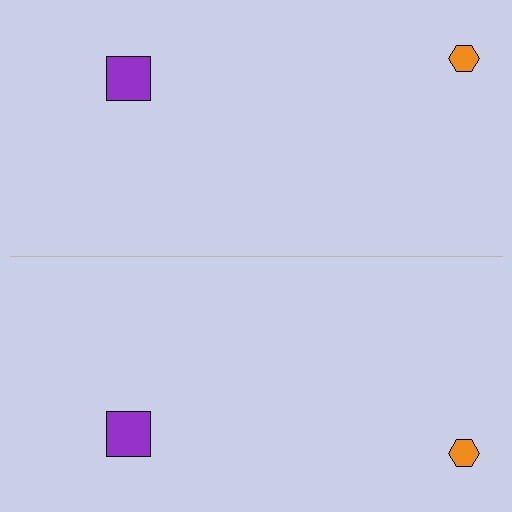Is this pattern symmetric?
Yes, this pattern has bilateral (reflection) symmetry.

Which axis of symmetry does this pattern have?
The pattern has a horizontal axis of symmetry running through the center of the image.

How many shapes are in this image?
There are 4 shapes in this image.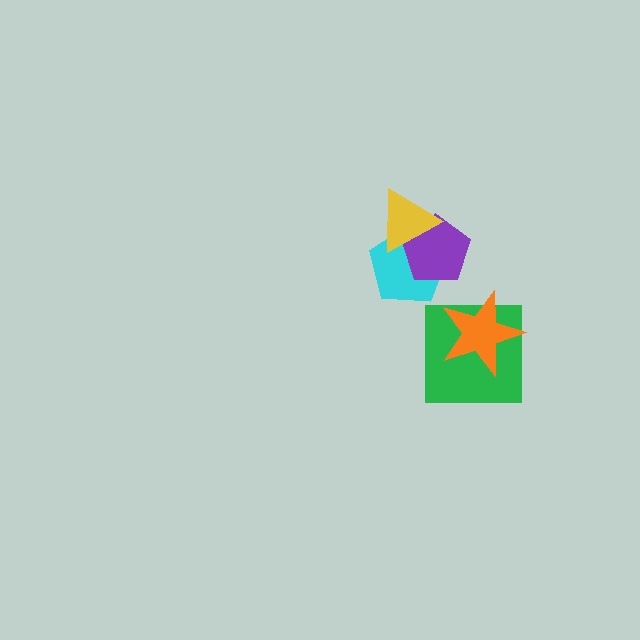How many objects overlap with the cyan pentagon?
2 objects overlap with the cyan pentagon.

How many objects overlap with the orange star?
1 object overlaps with the orange star.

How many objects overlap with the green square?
1 object overlaps with the green square.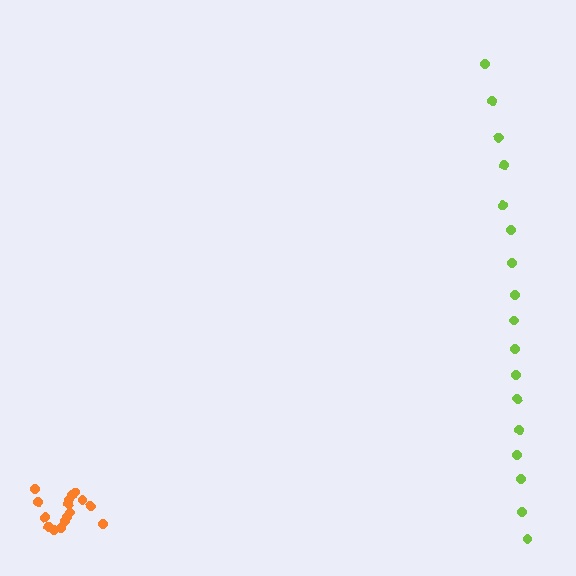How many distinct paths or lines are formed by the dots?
There are 2 distinct paths.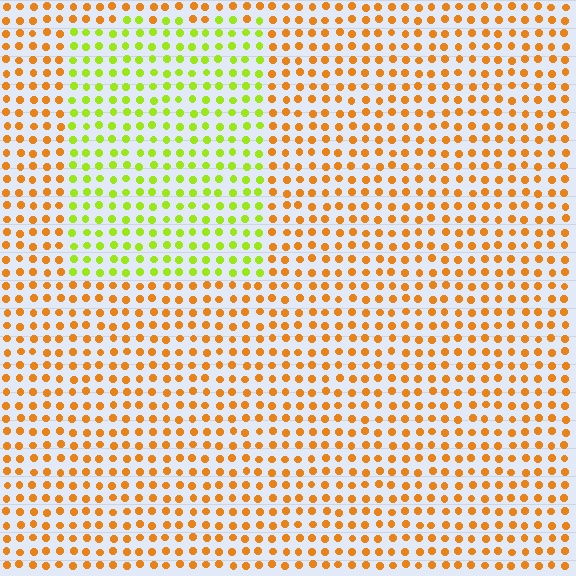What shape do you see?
I see a rectangle.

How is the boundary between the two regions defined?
The boundary is defined purely by a slight shift in hue (about 52 degrees). Spacing, size, and orientation are identical on both sides.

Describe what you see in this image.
The image is filled with small orange elements in a uniform arrangement. A rectangle-shaped region is visible where the elements are tinted to a slightly different hue, forming a subtle color boundary.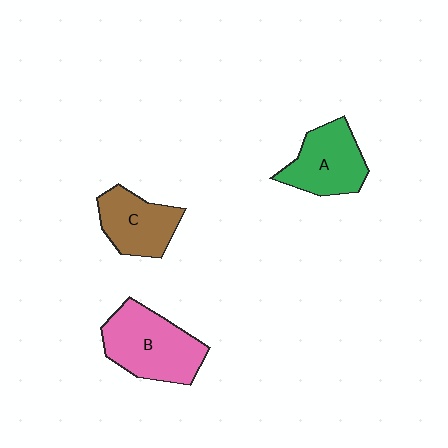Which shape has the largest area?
Shape B (pink).